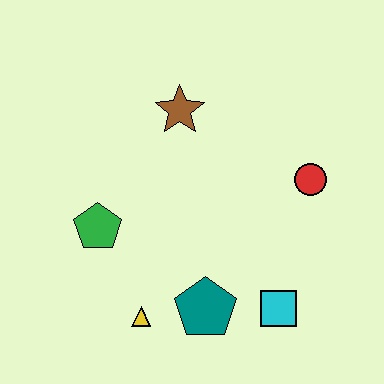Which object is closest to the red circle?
The cyan square is closest to the red circle.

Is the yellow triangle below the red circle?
Yes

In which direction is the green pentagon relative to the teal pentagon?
The green pentagon is to the left of the teal pentagon.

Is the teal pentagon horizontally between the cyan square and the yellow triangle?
Yes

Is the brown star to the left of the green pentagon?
No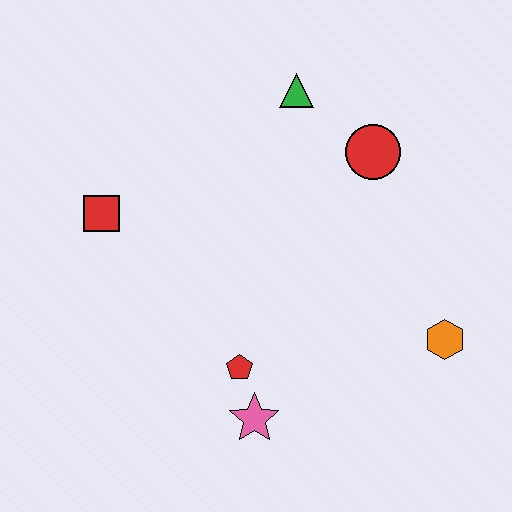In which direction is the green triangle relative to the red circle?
The green triangle is to the left of the red circle.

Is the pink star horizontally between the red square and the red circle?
Yes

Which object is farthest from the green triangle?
The pink star is farthest from the green triangle.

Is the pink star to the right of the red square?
Yes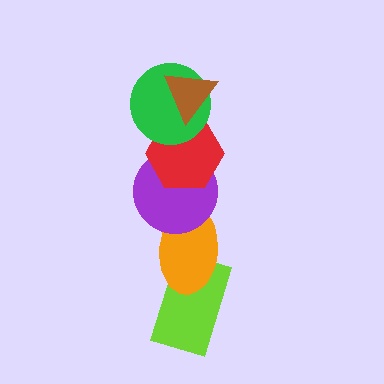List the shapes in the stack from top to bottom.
From top to bottom: the brown triangle, the green circle, the red hexagon, the purple circle, the orange ellipse, the lime rectangle.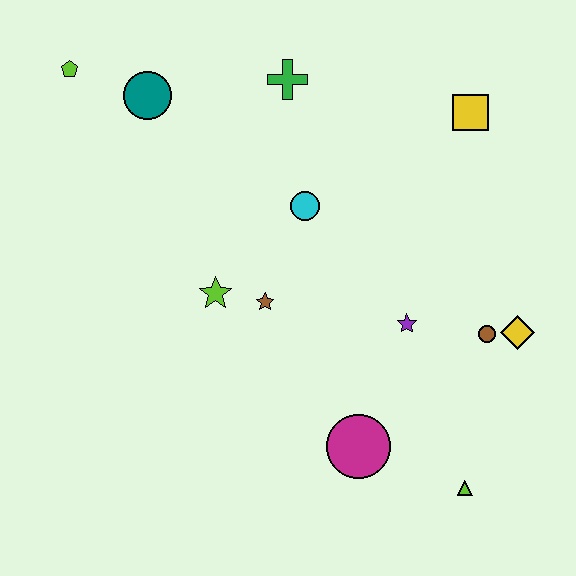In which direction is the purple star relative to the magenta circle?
The purple star is above the magenta circle.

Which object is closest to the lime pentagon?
The teal circle is closest to the lime pentagon.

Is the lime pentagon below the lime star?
No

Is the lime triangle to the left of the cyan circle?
No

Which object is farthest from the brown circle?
The lime pentagon is farthest from the brown circle.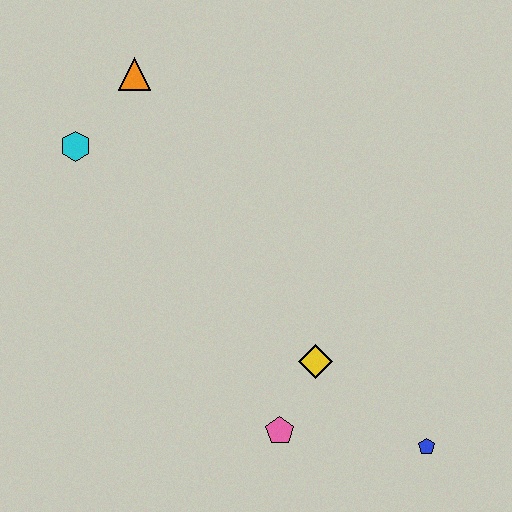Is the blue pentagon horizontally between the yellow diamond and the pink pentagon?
No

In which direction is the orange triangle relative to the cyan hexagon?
The orange triangle is above the cyan hexagon.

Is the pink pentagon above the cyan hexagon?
No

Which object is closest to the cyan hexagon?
The orange triangle is closest to the cyan hexagon.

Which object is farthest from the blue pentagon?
The orange triangle is farthest from the blue pentagon.